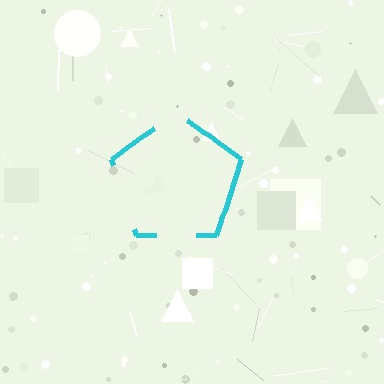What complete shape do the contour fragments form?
The contour fragments form a pentagon.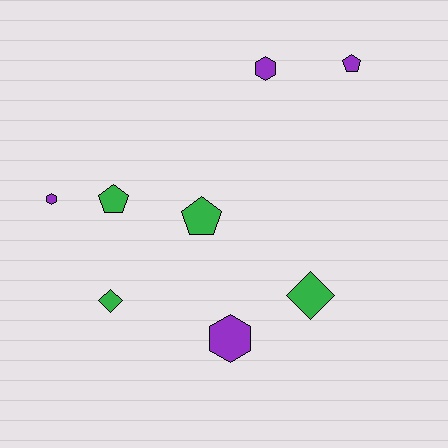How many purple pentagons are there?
There is 1 purple pentagon.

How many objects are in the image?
There are 8 objects.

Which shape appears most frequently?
Pentagon, with 3 objects.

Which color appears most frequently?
Green, with 4 objects.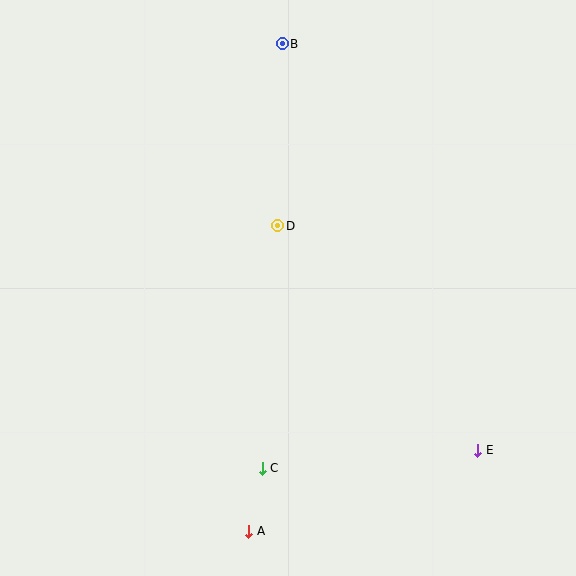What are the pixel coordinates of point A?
Point A is at (249, 531).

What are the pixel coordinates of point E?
Point E is at (478, 450).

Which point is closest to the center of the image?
Point D at (278, 226) is closest to the center.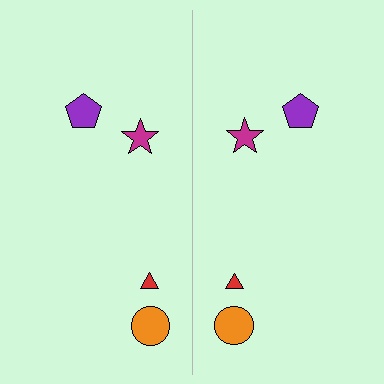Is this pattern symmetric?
Yes, this pattern has bilateral (reflection) symmetry.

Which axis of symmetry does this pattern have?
The pattern has a vertical axis of symmetry running through the center of the image.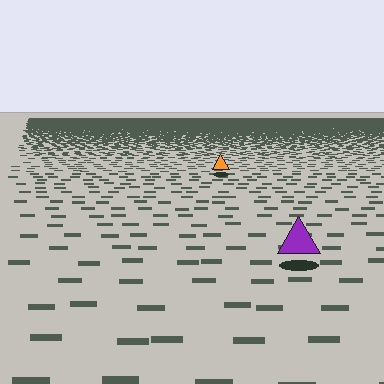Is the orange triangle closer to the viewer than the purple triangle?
No. The purple triangle is closer — you can tell from the texture gradient: the ground texture is coarser near it.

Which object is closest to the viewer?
The purple triangle is closest. The texture marks near it are larger and more spread out.